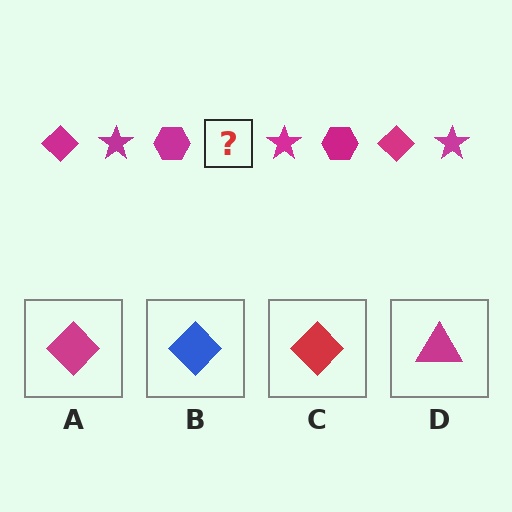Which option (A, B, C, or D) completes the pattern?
A.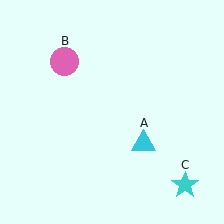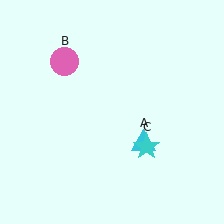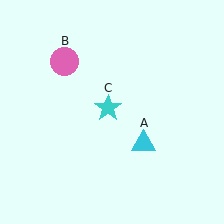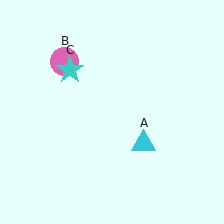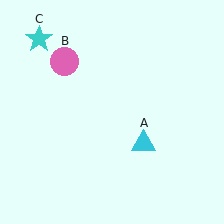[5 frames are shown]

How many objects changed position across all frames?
1 object changed position: cyan star (object C).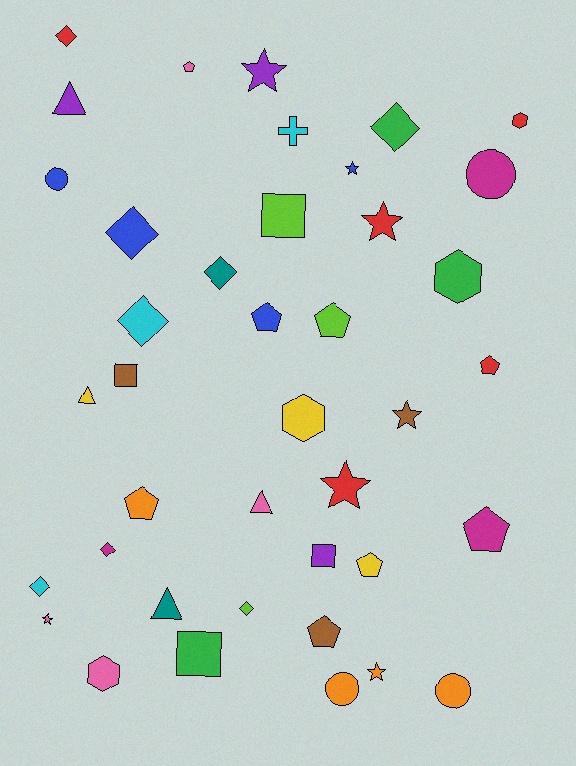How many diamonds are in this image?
There are 8 diamonds.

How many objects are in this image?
There are 40 objects.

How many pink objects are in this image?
There are 4 pink objects.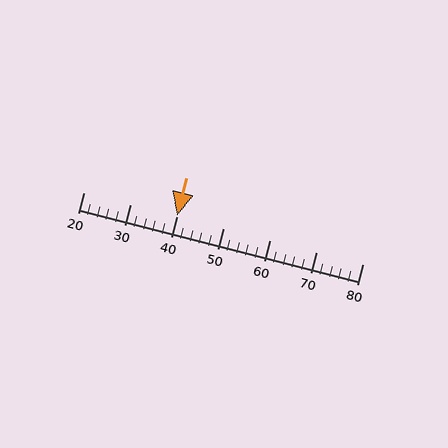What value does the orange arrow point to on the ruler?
The orange arrow points to approximately 40.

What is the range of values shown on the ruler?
The ruler shows values from 20 to 80.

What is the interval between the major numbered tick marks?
The major tick marks are spaced 10 units apart.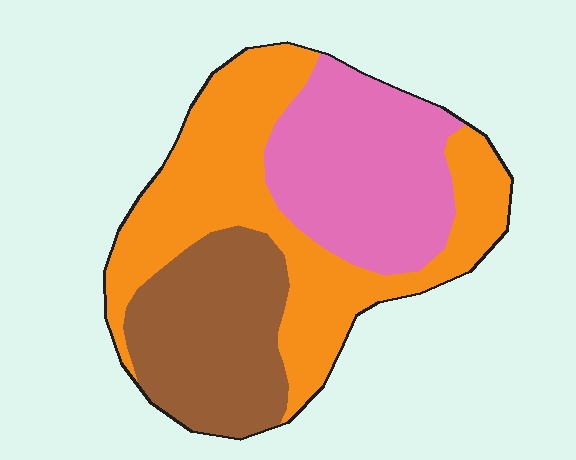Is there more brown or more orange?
Orange.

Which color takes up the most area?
Orange, at roughly 45%.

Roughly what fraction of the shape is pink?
Pink takes up about one third (1/3) of the shape.